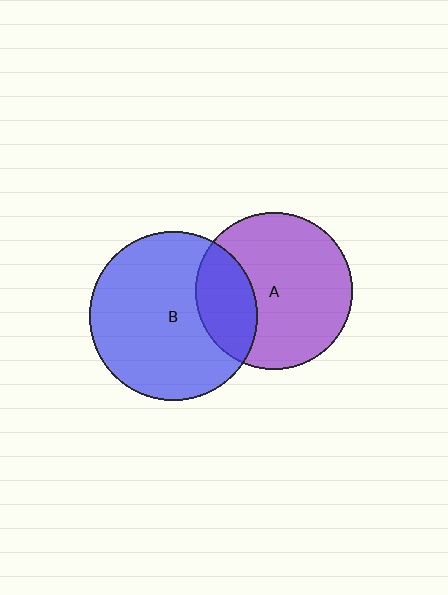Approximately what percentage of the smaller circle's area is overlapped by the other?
Approximately 25%.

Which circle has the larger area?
Circle B (blue).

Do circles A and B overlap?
Yes.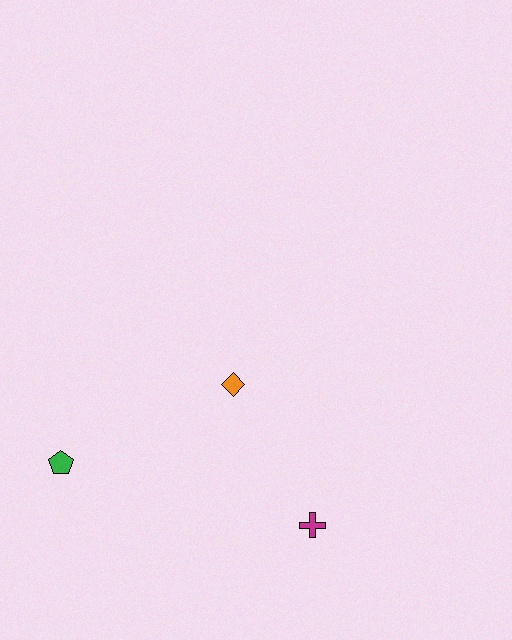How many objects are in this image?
There are 3 objects.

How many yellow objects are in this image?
There are no yellow objects.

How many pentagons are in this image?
There is 1 pentagon.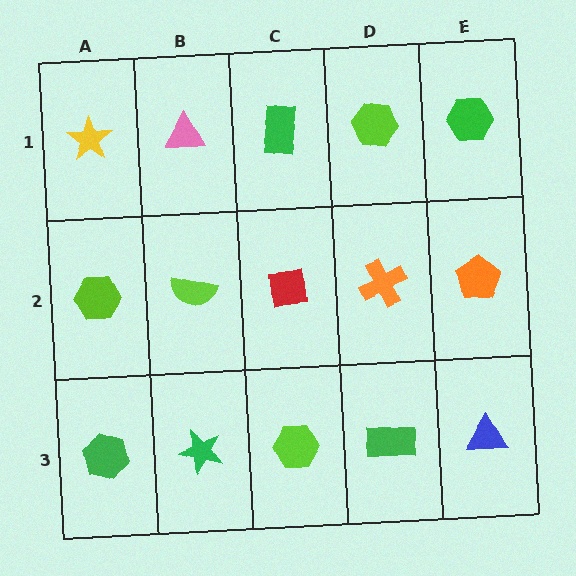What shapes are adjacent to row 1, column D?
An orange cross (row 2, column D), a green rectangle (row 1, column C), a green hexagon (row 1, column E).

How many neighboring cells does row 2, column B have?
4.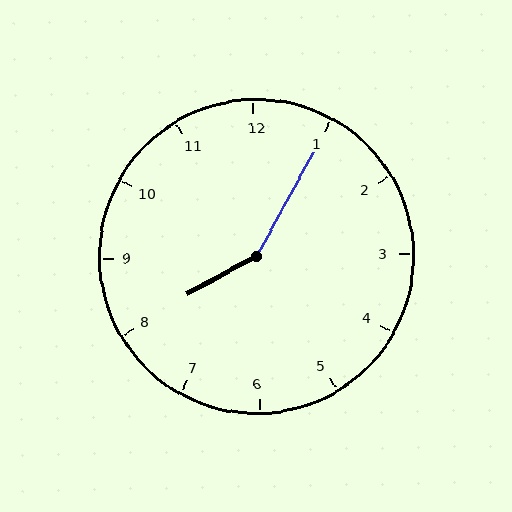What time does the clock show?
8:05.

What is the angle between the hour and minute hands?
Approximately 148 degrees.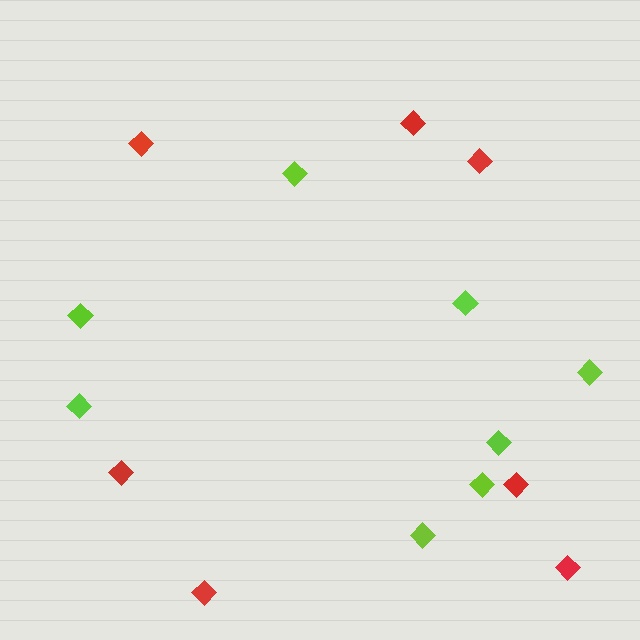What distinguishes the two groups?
There are 2 groups: one group of red diamonds (7) and one group of lime diamonds (8).